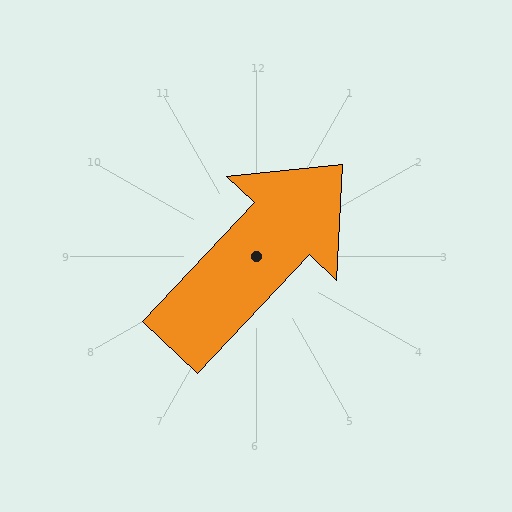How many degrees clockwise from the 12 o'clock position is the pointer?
Approximately 43 degrees.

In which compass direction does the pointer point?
Northeast.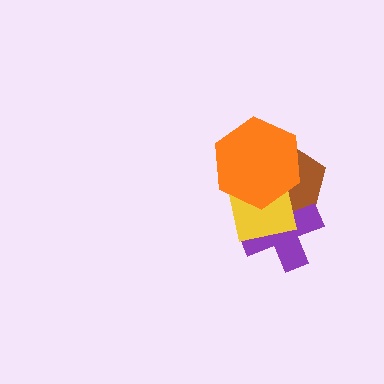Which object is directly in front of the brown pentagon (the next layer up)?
The purple cross is directly in front of the brown pentagon.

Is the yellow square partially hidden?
Yes, it is partially covered by another shape.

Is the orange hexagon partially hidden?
No, no other shape covers it.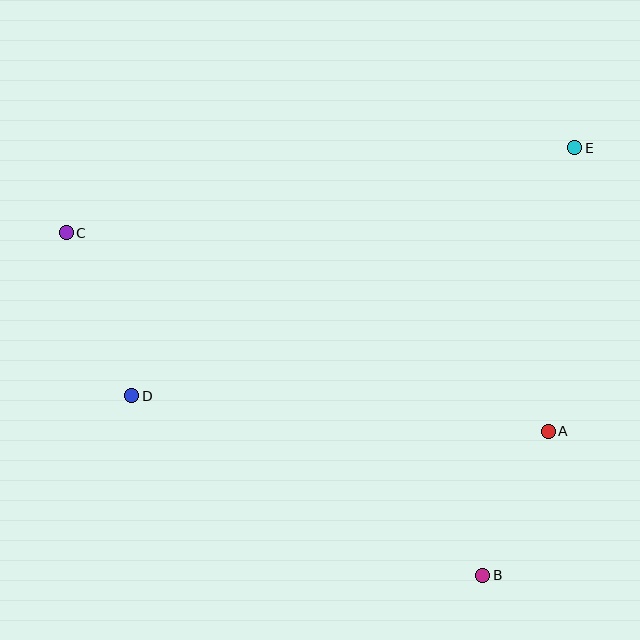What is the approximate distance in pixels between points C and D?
The distance between C and D is approximately 176 pixels.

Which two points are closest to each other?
Points A and B are closest to each other.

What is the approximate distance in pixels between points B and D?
The distance between B and D is approximately 394 pixels.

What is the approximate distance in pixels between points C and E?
The distance between C and E is approximately 516 pixels.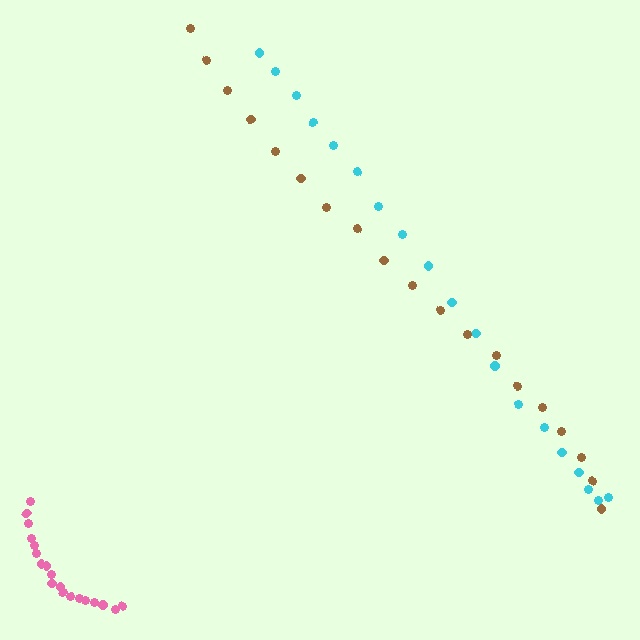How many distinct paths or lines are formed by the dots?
There are 3 distinct paths.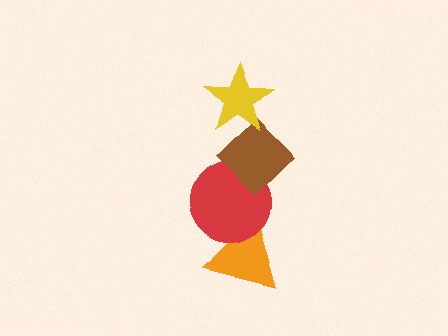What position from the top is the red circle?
The red circle is 3rd from the top.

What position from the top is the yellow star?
The yellow star is 1st from the top.